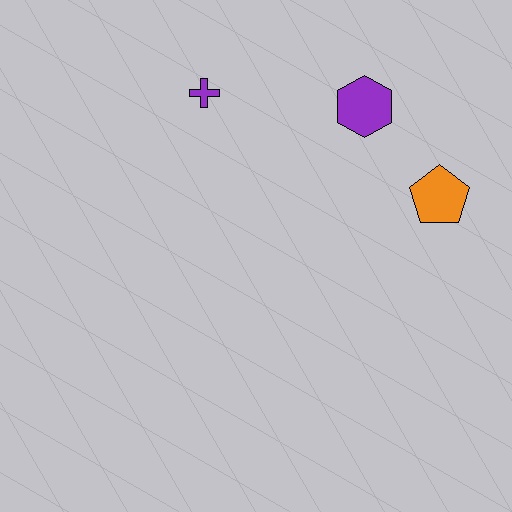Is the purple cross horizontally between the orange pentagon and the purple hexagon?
No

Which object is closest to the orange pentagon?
The purple hexagon is closest to the orange pentagon.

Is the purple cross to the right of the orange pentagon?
No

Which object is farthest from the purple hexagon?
The purple cross is farthest from the purple hexagon.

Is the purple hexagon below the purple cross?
Yes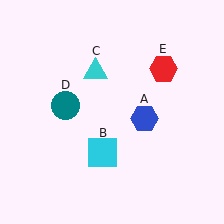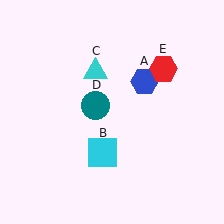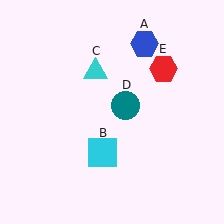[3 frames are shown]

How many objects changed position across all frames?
2 objects changed position: blue hexagon (object A), teal circle (object D).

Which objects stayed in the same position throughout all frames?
Cyan square (object B) and cyan triangle (object C) and red hexagon (object E) remained stationary.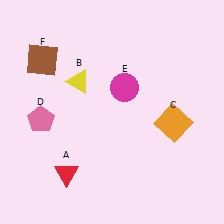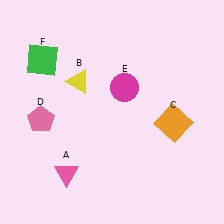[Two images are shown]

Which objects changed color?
A changed from red to pink. F changed from brown to green.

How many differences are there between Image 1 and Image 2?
There are 2 differences between the two images.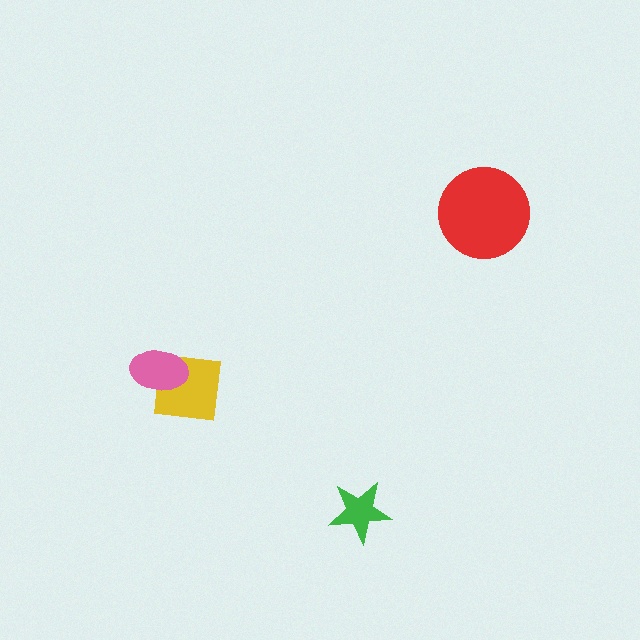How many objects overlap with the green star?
0 objects overlap with the green star.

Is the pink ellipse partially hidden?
No, no other shape covers it.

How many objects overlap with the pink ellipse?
1 object overlaps with the pink ellipse.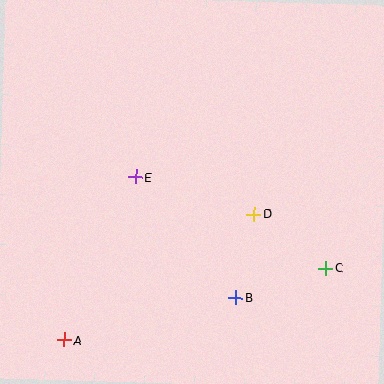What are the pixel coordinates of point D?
Point D is at (254, 214).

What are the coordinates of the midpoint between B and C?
The midpoint between B and C is at (281, 283).